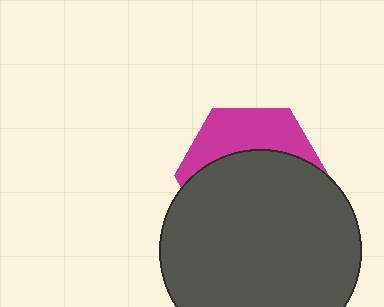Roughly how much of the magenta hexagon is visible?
A small part of it is visible (roughly 35%).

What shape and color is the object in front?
The object in front is a dark gray circle.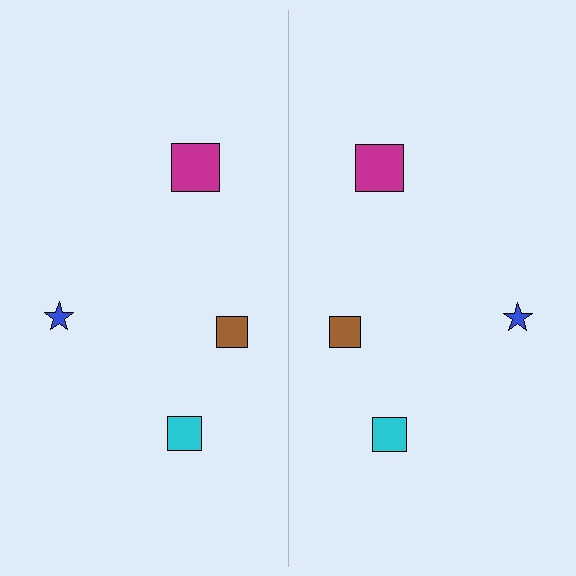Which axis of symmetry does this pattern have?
The pattern has a vertical axis of symmetry running through the center of the image.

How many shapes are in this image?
There are 8 shapes in this image.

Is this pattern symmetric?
Yes, this pattern has bilateral (reflection) symmetry.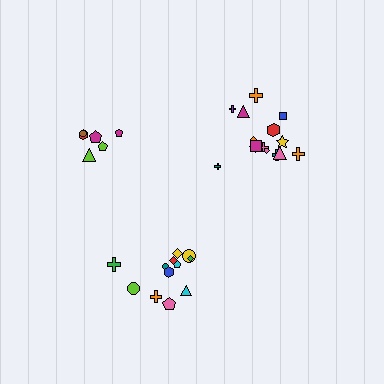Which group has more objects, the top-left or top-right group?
The top-right group.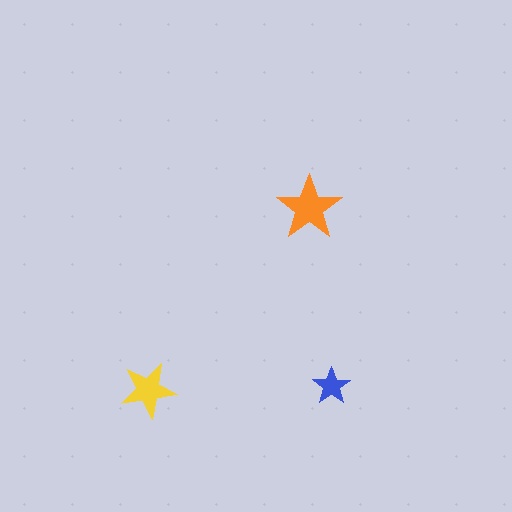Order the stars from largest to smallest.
the orange one, the yellow one, the blue one.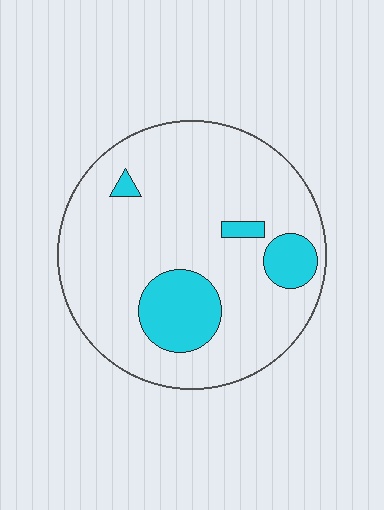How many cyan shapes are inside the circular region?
4.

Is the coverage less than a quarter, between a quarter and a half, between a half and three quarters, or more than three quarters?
Less than a quarter.